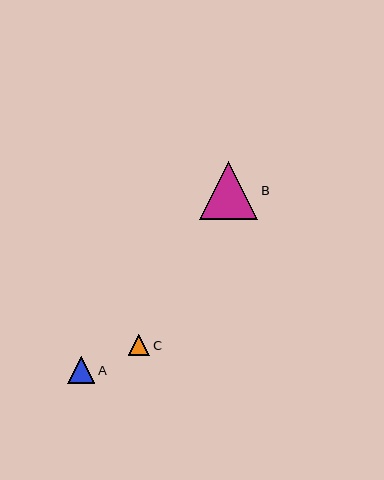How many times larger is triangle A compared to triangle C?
Triangle A is approximately 1.3 times the size of triangle C.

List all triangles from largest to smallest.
From largest to smallest: B, A, C.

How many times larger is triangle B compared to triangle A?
Triangle B is approximately 2.1 times the size of triangle A.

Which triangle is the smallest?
Triangle C is the smallest with a size of approximately 21 pixels.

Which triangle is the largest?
Triangle B is the largest with a size of approximately 58 pixels.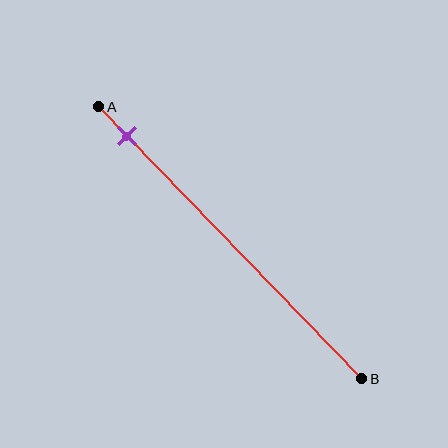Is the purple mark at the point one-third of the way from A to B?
No, the mark is at about 10% from A, not at the 33% one-third point.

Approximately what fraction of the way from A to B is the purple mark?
The purple mark is approximately 10% of the way from A to B.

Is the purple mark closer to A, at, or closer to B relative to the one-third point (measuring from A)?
The purple mark is closer to point A than the one-third point of segment AB.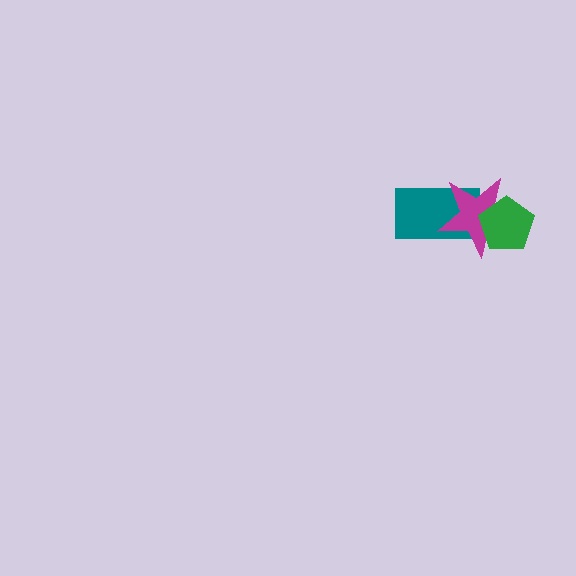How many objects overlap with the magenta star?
2 objects overlap with the magenta star.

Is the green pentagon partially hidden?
No, no other shape covers it.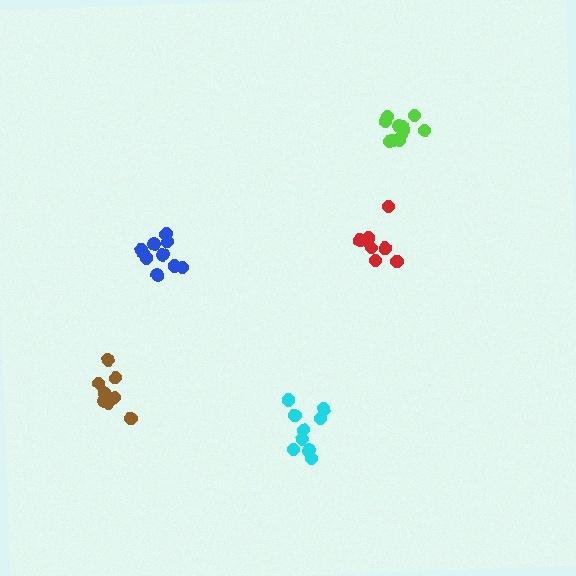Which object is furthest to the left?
The brown cluster is leftmost.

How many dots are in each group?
Group 1: 8 dots, Group 2: 10 dots, Group 3: 9 dots, Group 4: 10 dots, Group 5: 8 dots (45 total).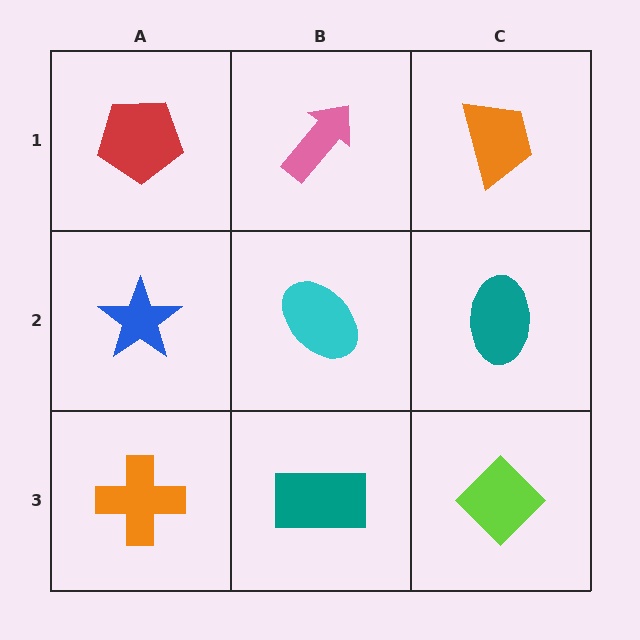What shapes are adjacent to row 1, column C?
A teal ellipse (row 2, column C), a pink arrow (row 1, column B).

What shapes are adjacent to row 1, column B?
A cyan ellipse (row 2, column B), a red pentagon (row 1, column A), an orange trapezoid (row 1, column C).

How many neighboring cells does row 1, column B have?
3.